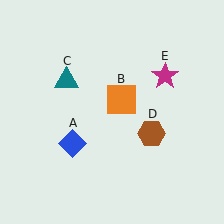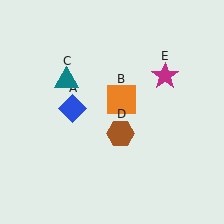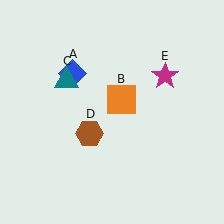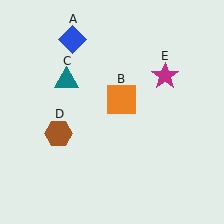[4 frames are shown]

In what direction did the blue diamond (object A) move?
The blue diamond (object A) moved up.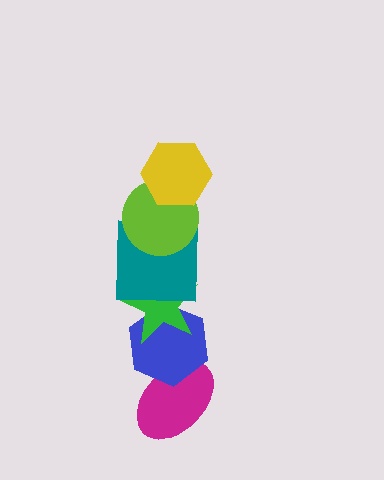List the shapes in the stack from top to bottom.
From top to bottom: the yellow hexagon, the lime circle, the teal square, the green star, the blue hexagon, the magenta ellipse.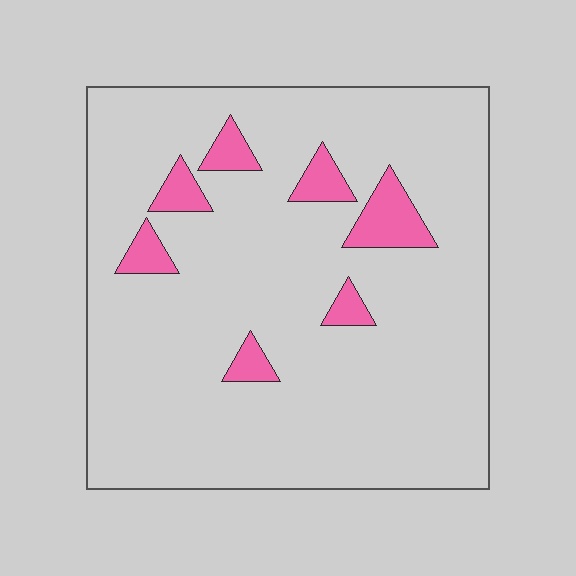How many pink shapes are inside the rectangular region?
7.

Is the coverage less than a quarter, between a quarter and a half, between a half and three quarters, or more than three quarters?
Less than a quarter.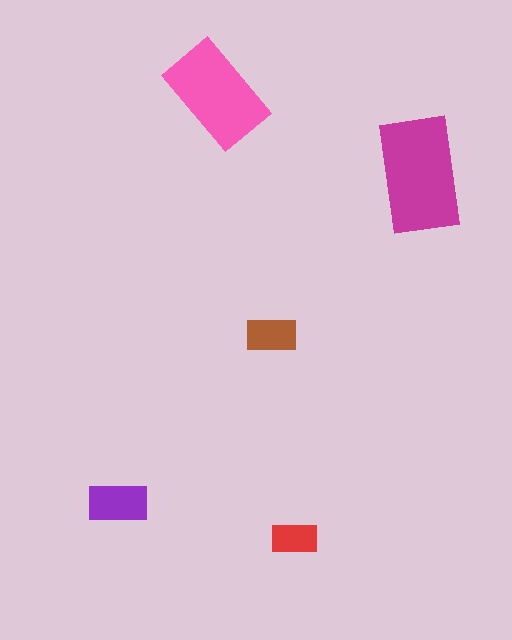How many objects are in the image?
There are 5 objects in the image.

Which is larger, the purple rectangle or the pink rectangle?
The pink one.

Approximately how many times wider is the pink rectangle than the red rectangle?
About 2.5 times wider.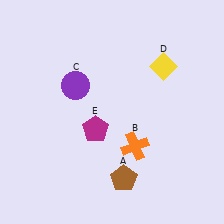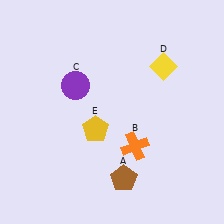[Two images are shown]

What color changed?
The pentagon (E) changed from magenta in Image 1 to yellow in Image 2.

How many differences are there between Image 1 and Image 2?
There is 1 difference between the two images.